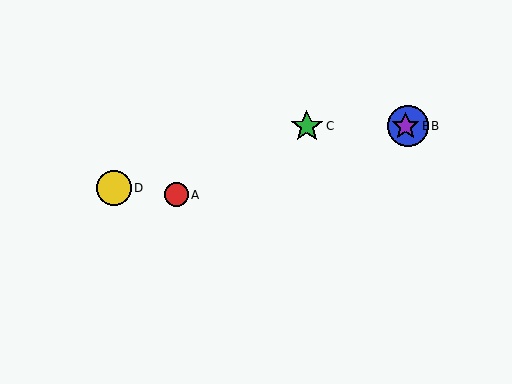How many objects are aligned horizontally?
3 objects (B, C, E) are aligned horizontally.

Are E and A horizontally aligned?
No, E is at y≈126 and A is at y≈195.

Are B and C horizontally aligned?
Yes, both are at y≈126.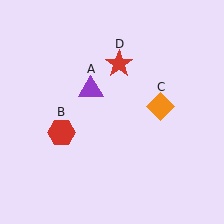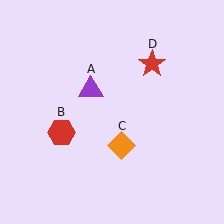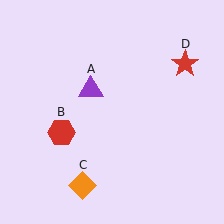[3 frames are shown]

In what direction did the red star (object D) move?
The red star (object D) moved right.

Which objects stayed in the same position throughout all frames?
Purple triangle (object A) and red hexagon (object B) remained stationary.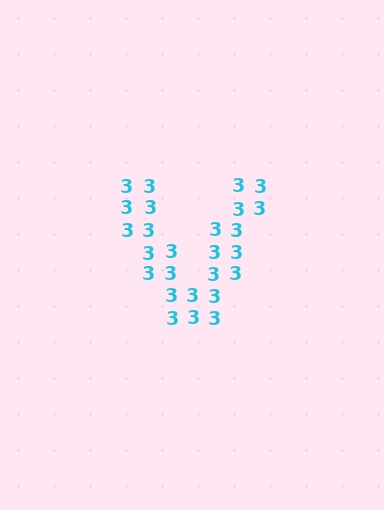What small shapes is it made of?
It is made of small digit 3's.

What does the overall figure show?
The overall figure shows the letter V.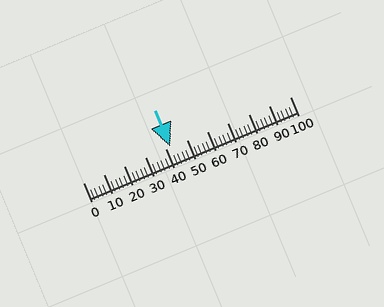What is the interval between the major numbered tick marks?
The major tick marks are spaced 10 units apart.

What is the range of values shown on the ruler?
The ruler shows values from 0 to 100.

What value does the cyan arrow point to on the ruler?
The cyan arrow points to approximately 42.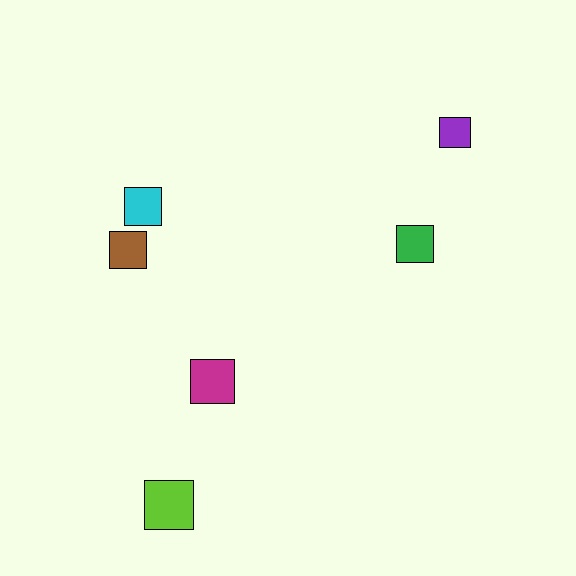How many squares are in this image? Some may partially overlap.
There are 6 squares.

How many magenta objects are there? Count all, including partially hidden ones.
There is 1 magenta object.